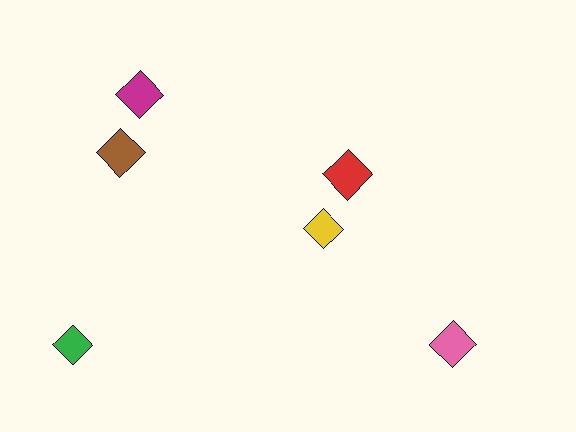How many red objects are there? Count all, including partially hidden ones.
There is 1 red object.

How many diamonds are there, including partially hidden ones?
There are 6 diamonds.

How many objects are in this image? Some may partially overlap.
There are 6 objects.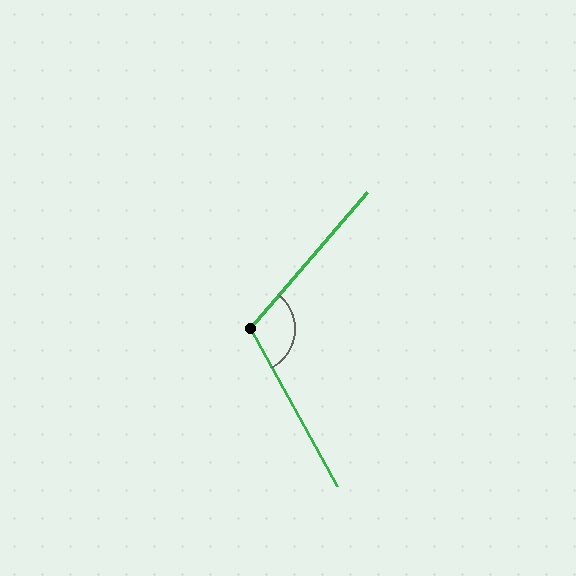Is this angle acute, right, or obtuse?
It is obtuse.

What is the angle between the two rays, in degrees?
Approximately 110 degrees.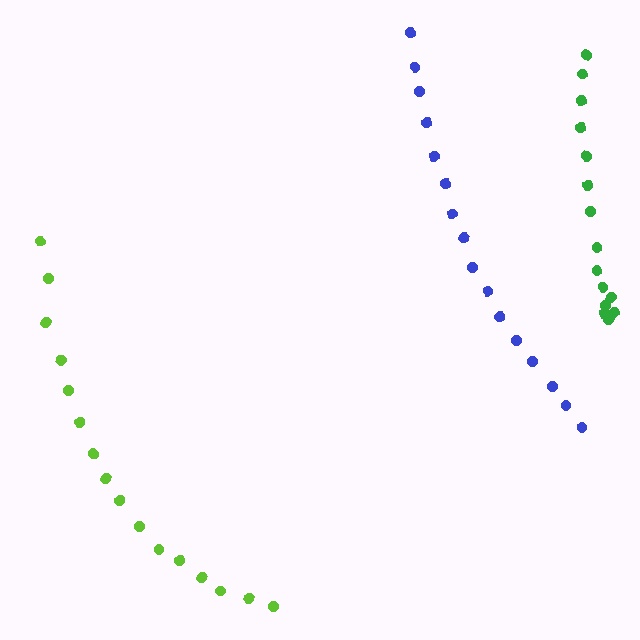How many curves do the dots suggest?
There are 3 distinct paths.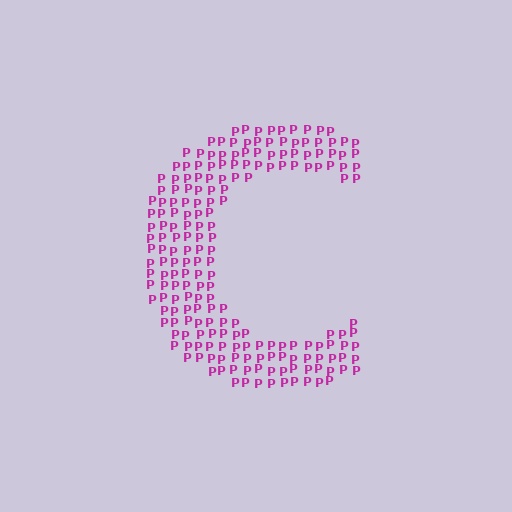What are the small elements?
The small elements are letter P's.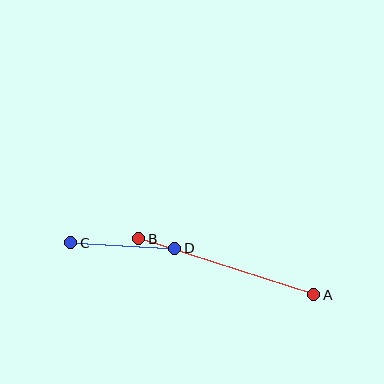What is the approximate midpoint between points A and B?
The midpoint is at approximately (226, 267) pixels.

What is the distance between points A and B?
The distance is approximately 183 pixels.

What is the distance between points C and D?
The distance is approximately 104 pixels.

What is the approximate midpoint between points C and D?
The midpoint is at approximately (123, 245) pixels.